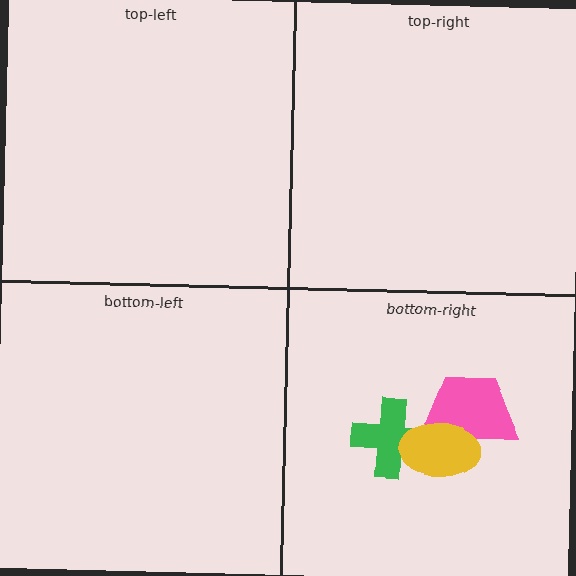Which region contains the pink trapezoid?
The bottom-right region.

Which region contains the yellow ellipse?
The bottom-right region.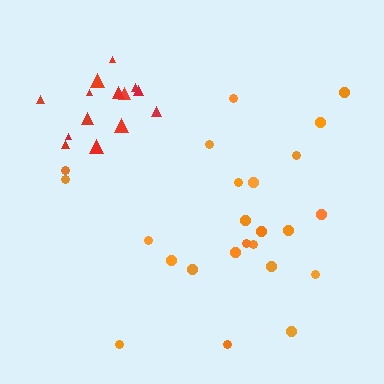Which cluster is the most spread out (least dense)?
Orange.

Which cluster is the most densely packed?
Red.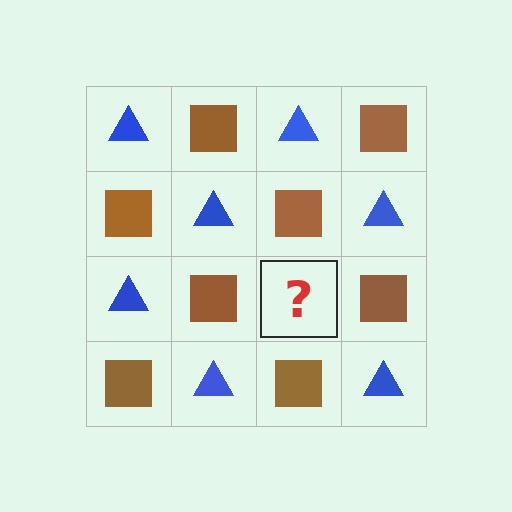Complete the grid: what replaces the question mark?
The question mark should be replaced with a blue triangle.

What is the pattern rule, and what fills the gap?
The rule is that it alternates blue triangle and brown square in a checkerboard pattern. The gap should be filled with a blue triangle.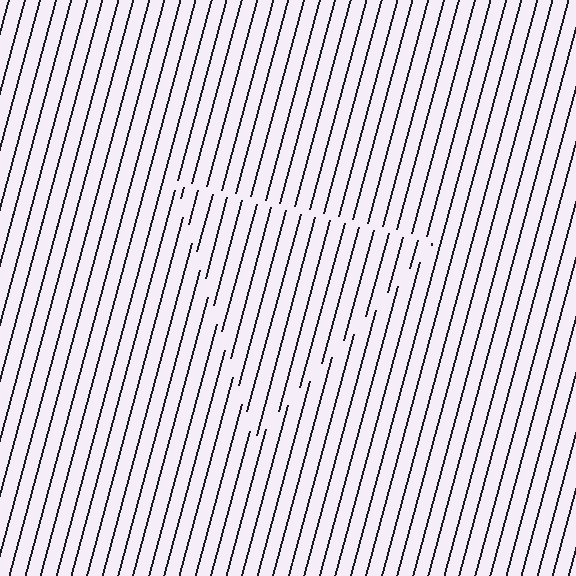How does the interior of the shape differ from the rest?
The interior of the shape contains the same grating, shifted by half a period — the contour is defined by the phase discontinuity where line-ends from the inner and outer gratings abut.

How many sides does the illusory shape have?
3 sides — the line-ends trace a triangle.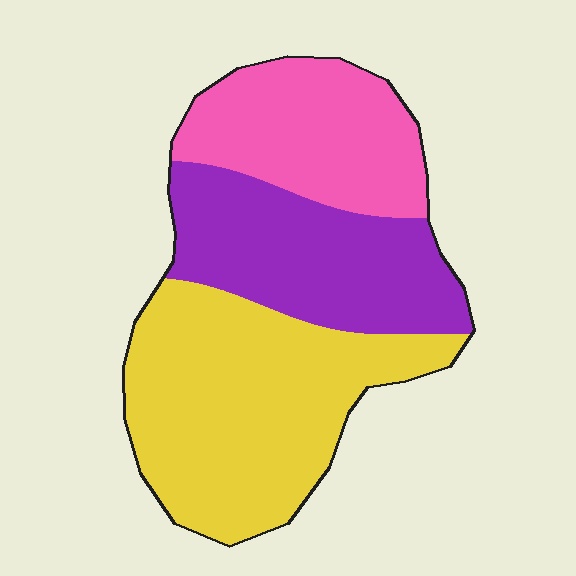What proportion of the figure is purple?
Purple covers about 30% of the figure.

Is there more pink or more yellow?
Yellow.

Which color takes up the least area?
Pink, at roughly 25%.